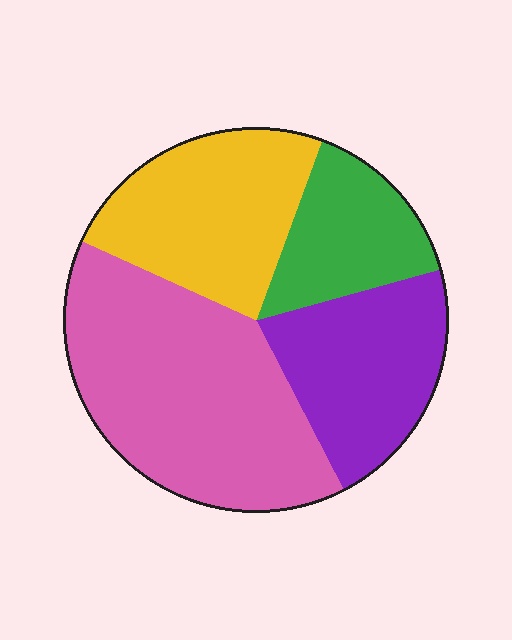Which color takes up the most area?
Pink, at roughly 40%.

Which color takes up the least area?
Green, at roughly 15%.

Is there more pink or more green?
Pink.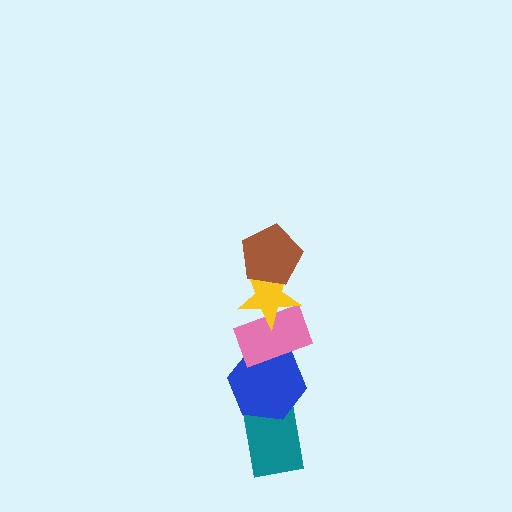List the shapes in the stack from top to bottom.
From top to bottom: the brown pentagon, the yellow star, the pink rectangle, the blue hexagon, the teal rectangle.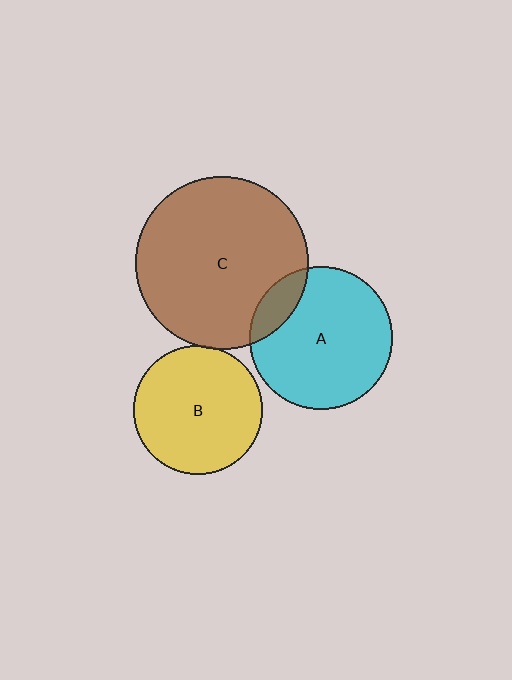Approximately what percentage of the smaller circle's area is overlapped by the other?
Approximately 5%.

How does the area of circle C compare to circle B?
Approximately 1.8 times.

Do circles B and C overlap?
Yes.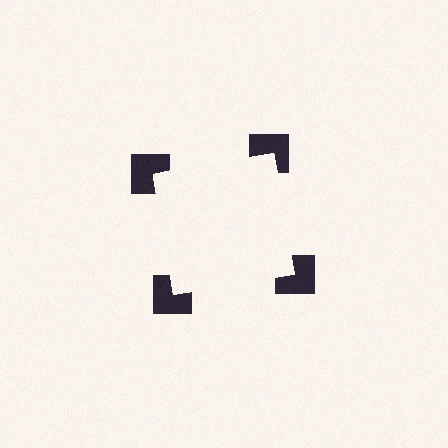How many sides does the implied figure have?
4 sides.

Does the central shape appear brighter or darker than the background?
It typically appears slightly brighter than the background, even though no actual brightness change is drawn.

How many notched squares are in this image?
There are 4 — one at each vertex of the illusory square.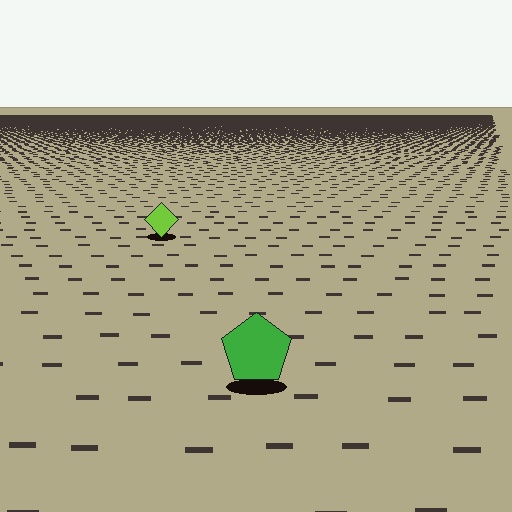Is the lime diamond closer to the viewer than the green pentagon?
No. The green pentagon is closer — you can tell from the texture gradient: the ground texture is coarser near it.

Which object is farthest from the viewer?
The lime diamond is farthest from the viewer. It appears smaller and the ground texture around it is denser.